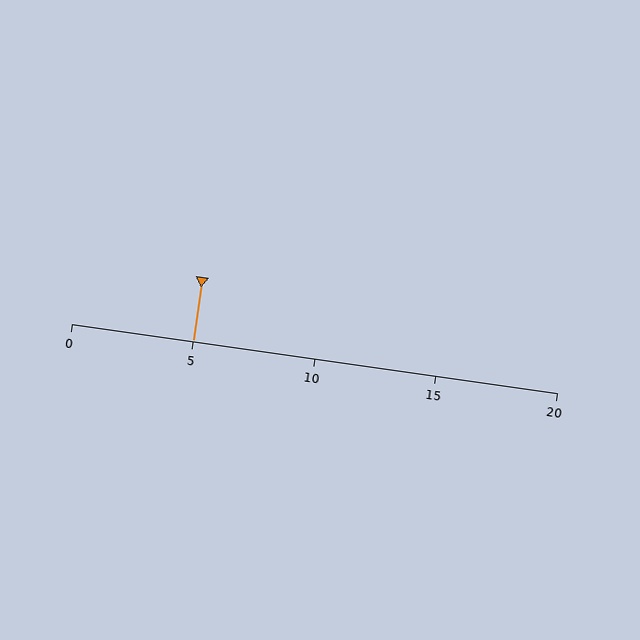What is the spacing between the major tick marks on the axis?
The major ticks are spaced 5 apart.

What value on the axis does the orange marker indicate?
The marker indicates approximately 5.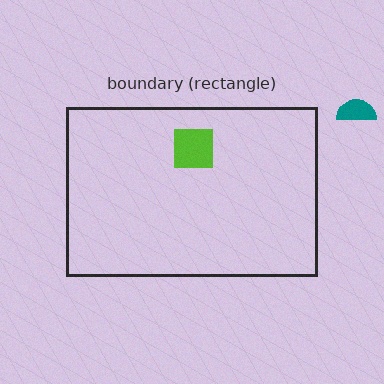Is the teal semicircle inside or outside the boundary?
Outside.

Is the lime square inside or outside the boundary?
Inside.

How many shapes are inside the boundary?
1 inside, 1 outside.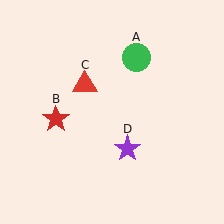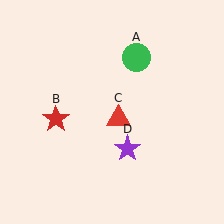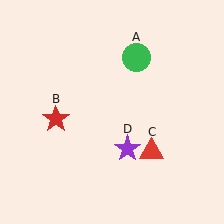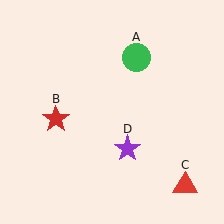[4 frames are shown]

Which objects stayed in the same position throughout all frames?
Green circle (object A) and red star (object B) and purple star (object D) remained stationary.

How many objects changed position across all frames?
1 object changed position: red triangle (object C).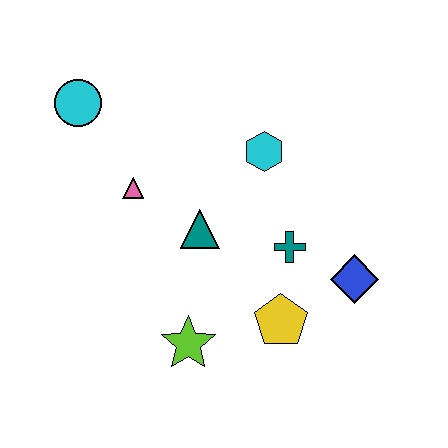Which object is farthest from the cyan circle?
The blue diamond is farthest from the cyan circle.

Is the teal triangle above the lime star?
Yes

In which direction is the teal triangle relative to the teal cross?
The teal triangle is to the left of the teal cross.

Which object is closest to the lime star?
The yellow pentagon is closest to the lime star.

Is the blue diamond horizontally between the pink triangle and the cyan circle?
No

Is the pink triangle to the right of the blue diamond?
No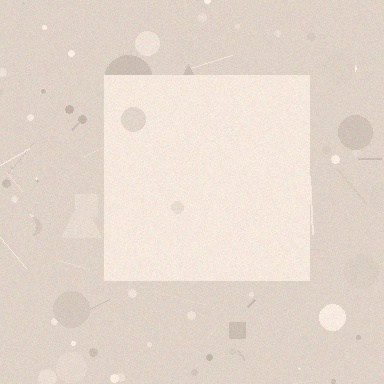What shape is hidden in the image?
A square is hidden in the image.